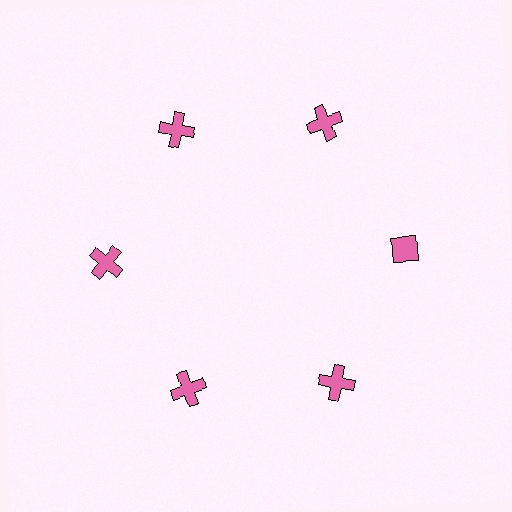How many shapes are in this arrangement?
There are 6 shapes arranged in a ring pattern.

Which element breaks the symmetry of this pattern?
The pink diamond at roughly the 3 o'clock position breaks the symmetry. All other shapes are pink crosses.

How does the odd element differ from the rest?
It has a different shape: diamond instead of cross.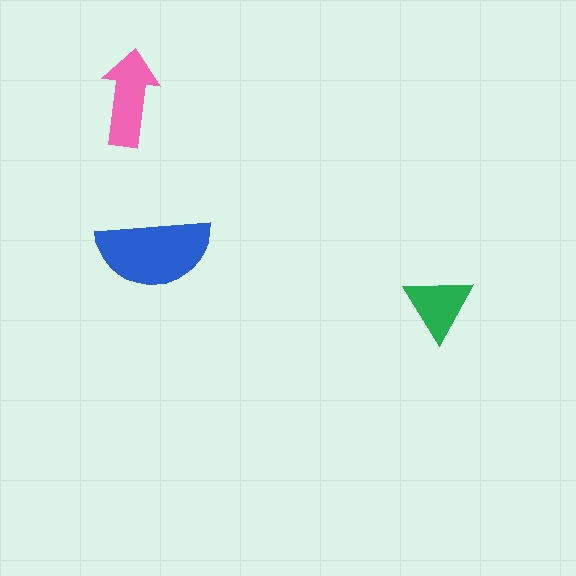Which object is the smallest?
The green triangle.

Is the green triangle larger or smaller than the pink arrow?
Smaller.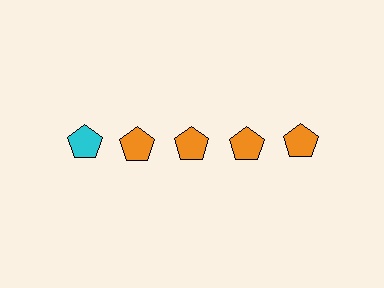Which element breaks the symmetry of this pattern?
The cyan pentagon in the top row, leftmost column breaks the symmetry. All other shapes are orange pentagons.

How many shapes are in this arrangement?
There are 5 shapes arranged in a grid pattern.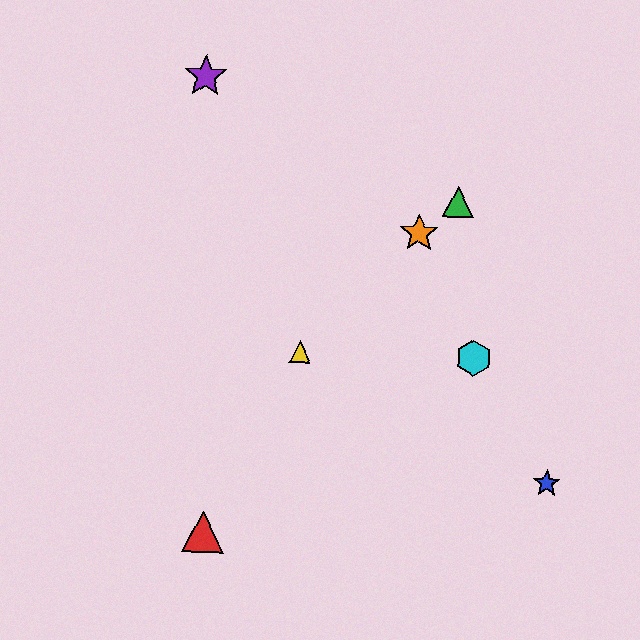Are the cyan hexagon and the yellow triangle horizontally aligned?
Yes, both are at y≈358.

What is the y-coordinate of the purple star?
The purple star is at y≈76.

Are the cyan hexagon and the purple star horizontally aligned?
No, the cyan hexagon is at y≈358 and the purple star is at y≈76.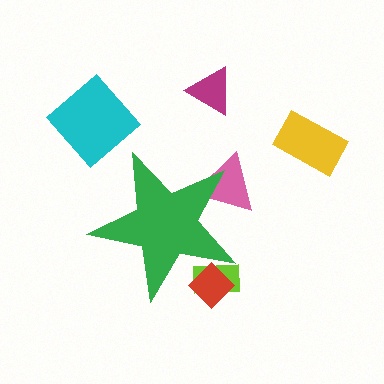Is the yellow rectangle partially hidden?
No, the yellow rectangle is fully visible.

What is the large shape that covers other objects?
A green star.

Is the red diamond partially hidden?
Yes, the red diamond is partially hidden behind the green star.